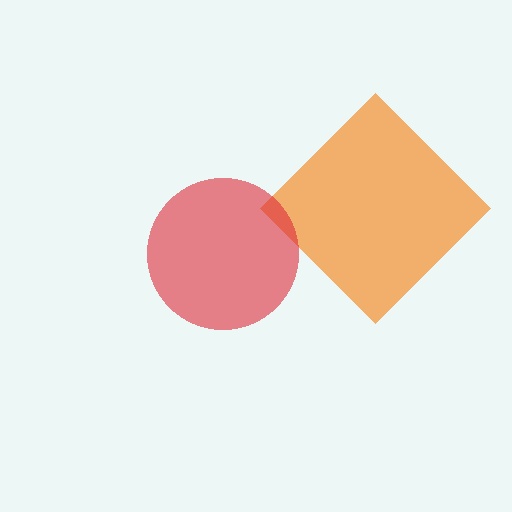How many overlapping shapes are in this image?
There are 2 overlapping shapes in the image.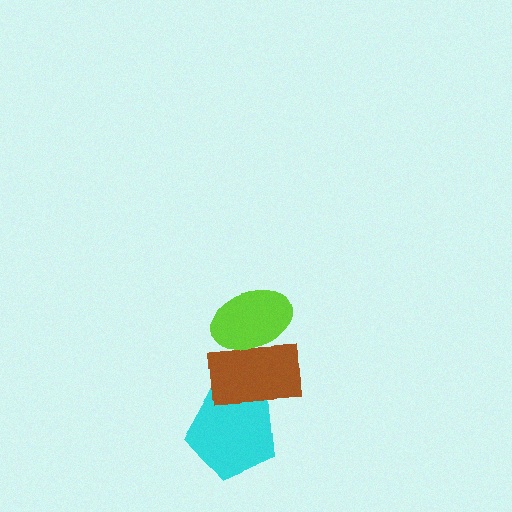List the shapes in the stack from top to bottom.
From top to bottom: the lime ellipse, the brown rectangle, the cyan pentagon.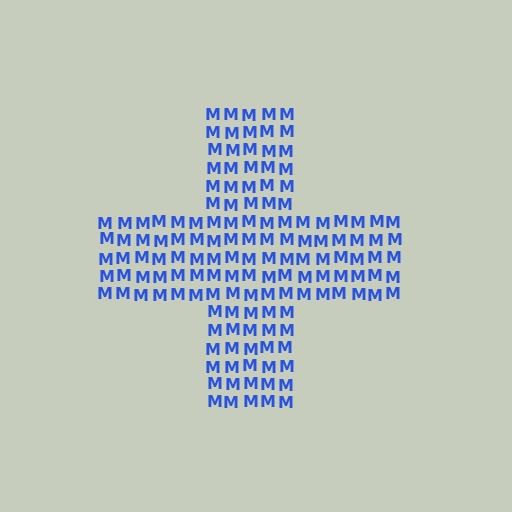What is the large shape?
The large shape is a cross.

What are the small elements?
The small elements are letter M's.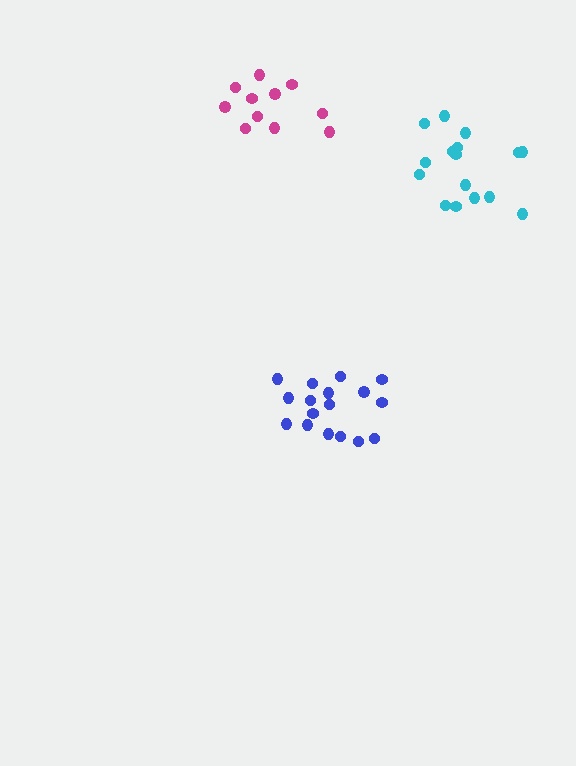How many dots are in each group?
Group 1: 17 dots, Group 2: 16 dots, Group 3: 11 dots (44 total).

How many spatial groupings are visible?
There are 3 spatial groupings.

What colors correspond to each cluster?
The clusters are colored: blue, cyan, magenta.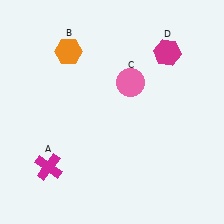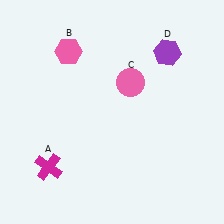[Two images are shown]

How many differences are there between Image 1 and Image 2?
There are 2 differences between the two images.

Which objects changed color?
B changed from orange to pink. D changed from magenta to purple.